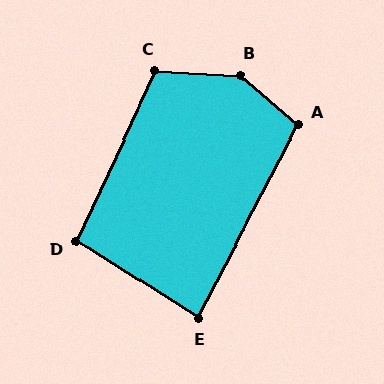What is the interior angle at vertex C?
Approximately 112 degrees (obtuse).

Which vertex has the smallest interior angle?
E, at approximately 85 degrees.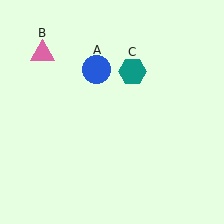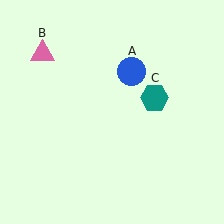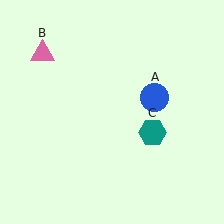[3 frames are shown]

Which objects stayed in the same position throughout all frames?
Pink triangle (object B) remained stationary.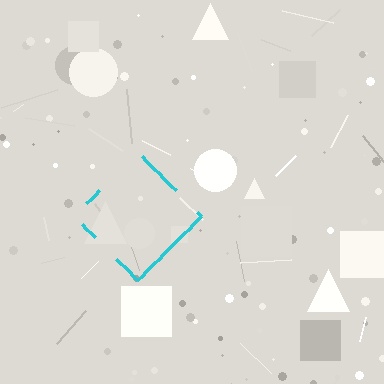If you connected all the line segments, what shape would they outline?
They would outline a diamond.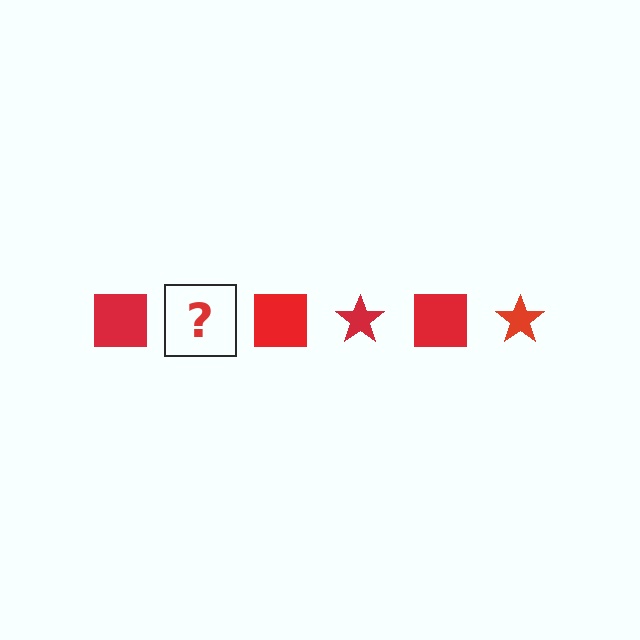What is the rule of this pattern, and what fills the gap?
The rule is that the pattern cycles through square, star shapes in red. The gap should be filled with a red star.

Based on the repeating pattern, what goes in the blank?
The blank should be a red star.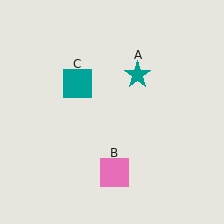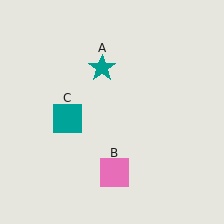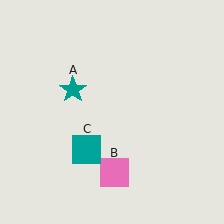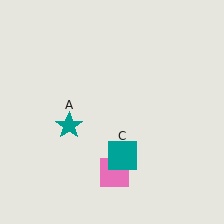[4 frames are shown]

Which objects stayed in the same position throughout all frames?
Pink square (object B) remained stationary.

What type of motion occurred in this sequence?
The teal star (object A), teal square (object C) rotated counterclockwise around the center of the scene.